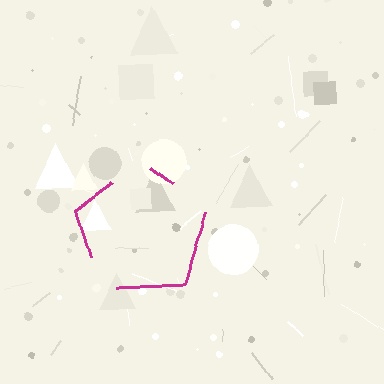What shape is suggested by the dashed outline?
The dashed outline suggests a pentagon.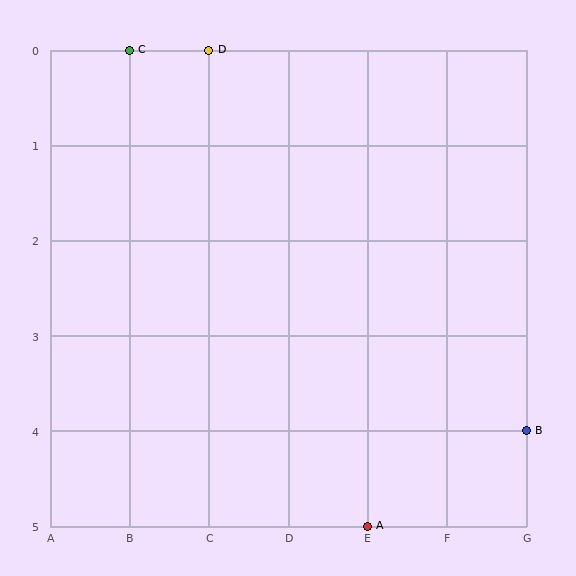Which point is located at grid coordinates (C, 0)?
Point D is at (C, 0).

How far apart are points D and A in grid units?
Points D and A are 2 columns and 5 rows apart (about 5.4 grid units diagonally).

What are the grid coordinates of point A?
Point A is at grid coordinates (E, 5).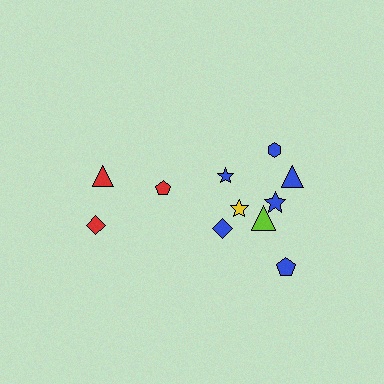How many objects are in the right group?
There are 8 objects.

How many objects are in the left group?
There are 3 objects.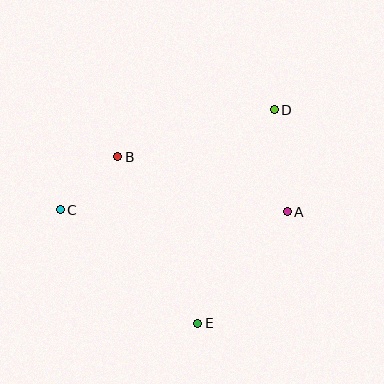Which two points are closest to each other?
Points B and C are closest to each other.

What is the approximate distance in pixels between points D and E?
The distance between D and E is approximately 227 pixels.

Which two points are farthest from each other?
Points C and D are farthest from each other.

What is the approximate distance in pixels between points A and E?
The distance between A and E is approximately 143 pixels.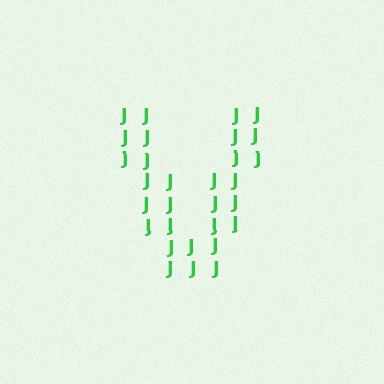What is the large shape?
The large shape is the letter V.